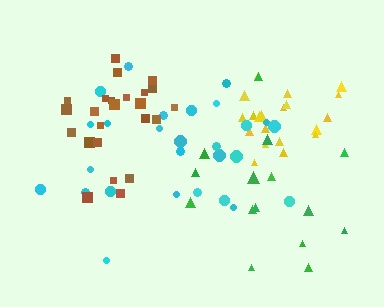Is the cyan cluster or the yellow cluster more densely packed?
Yellow.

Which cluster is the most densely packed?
Brown.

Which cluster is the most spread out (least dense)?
Green.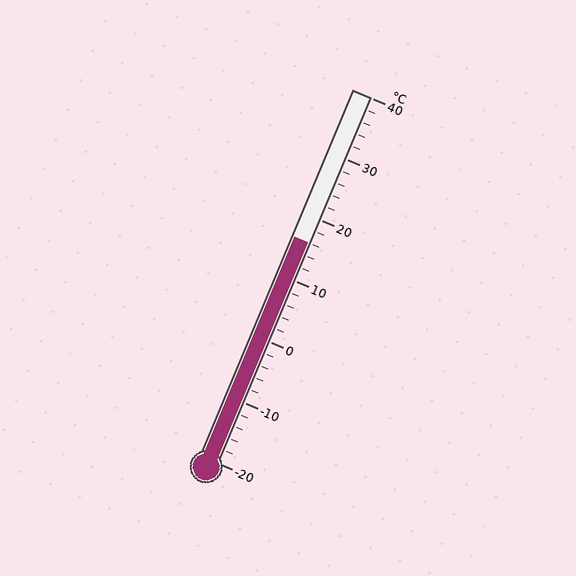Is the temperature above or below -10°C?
The temperature is above -10°C.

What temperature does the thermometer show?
The thermometer shows approximately 16°C.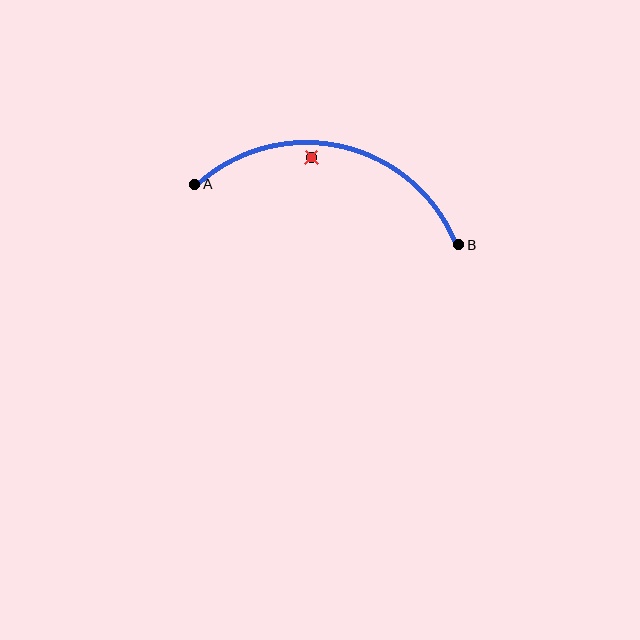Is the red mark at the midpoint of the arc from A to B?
No — the red mark does not lie on the arc at all. It sits slightly inside the curve.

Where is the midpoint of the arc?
The arc midpoint is the point on the curve farthest from the straight line joining A and B. It sits above that line.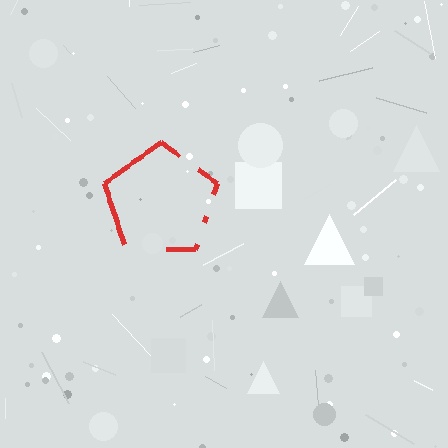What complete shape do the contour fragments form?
The contour fragments form a pentagon.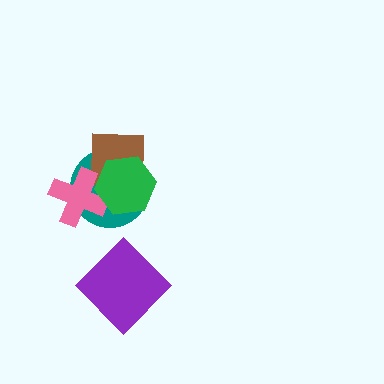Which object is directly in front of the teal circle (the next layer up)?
The brown square is directly in front of the teal circle.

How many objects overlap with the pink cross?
2 objects overlap with the pink cross.